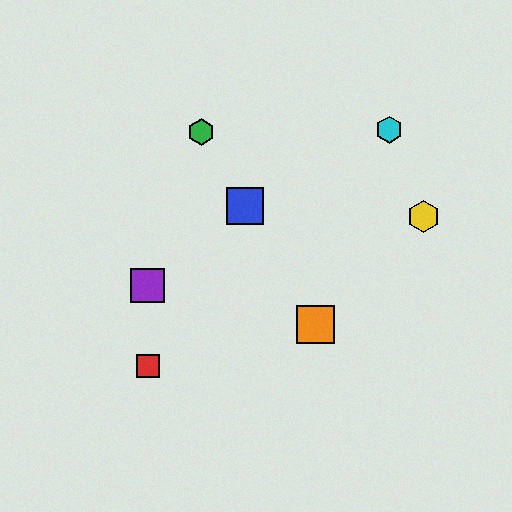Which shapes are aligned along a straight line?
The blue square, the green hexagon, the orange square are aligned along a straight line.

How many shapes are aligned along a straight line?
3 shapes (the blue square, the green hexagon, the orange square) are aligned along a straight line.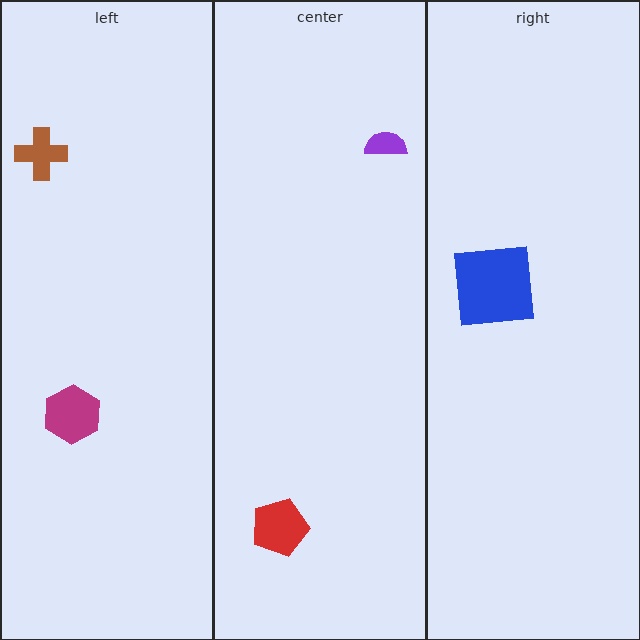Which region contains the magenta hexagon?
The left region.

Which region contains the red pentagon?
The center region.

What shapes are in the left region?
The brown cross, the magenta hexagon.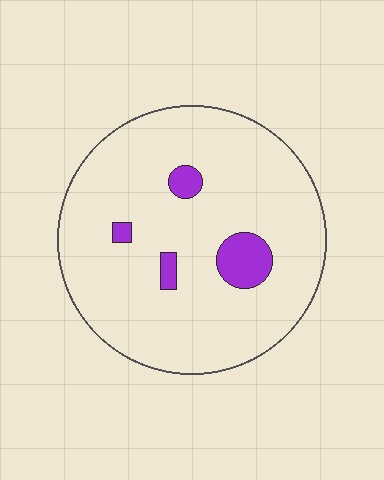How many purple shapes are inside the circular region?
4.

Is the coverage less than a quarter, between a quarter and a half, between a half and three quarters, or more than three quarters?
Less than a quarter.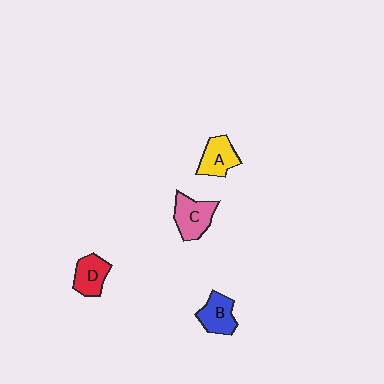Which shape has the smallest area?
Shape D (red).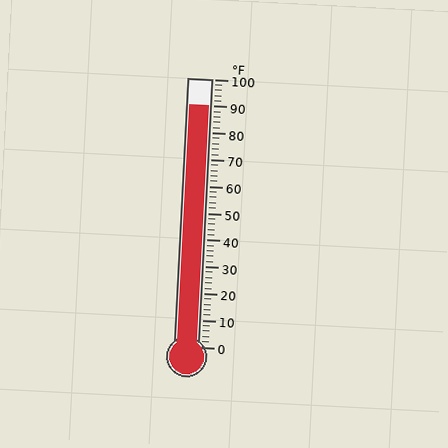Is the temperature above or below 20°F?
The temperature is above 20°F.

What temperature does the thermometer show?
The thermometer shows approximately 90°F.